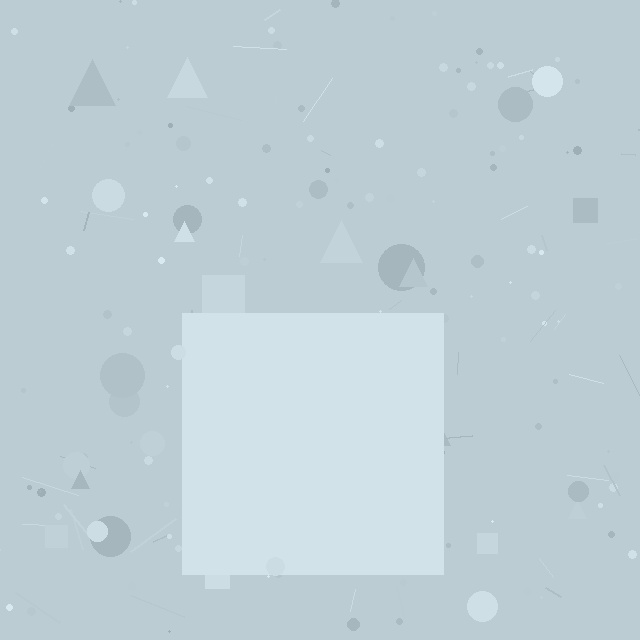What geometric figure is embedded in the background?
A square is embedded in the background.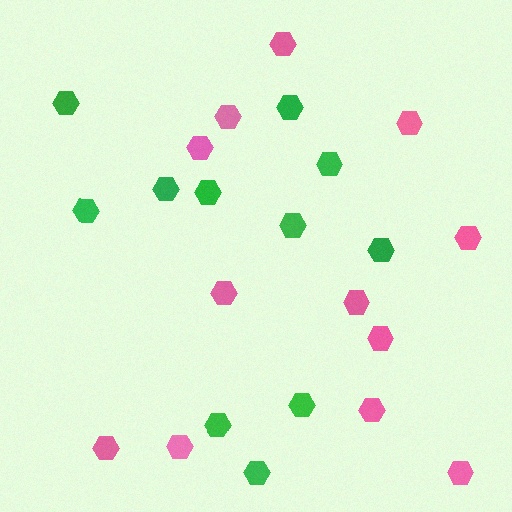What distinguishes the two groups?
There are 2 groups: one group of green hexagons (11) and one group of pink hexagons (12).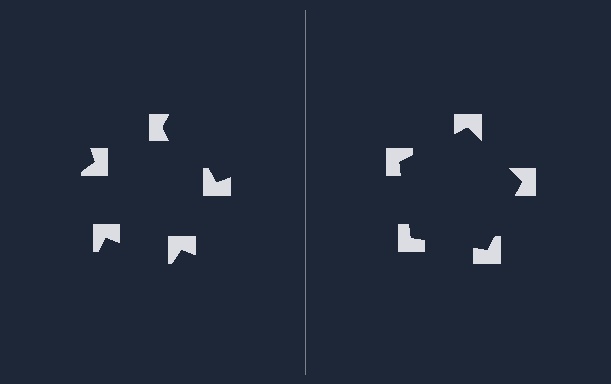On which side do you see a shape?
An illusory pentagon appears on the right side. On the left side the wedge cuts are rotated, so no coherent shape forms.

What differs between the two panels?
The notched squares are positioned identically on both sides; only the wedge orientations differ. On the right they align to a pentagon; on the left they are misaligned.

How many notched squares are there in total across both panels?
10 — 5 on each side.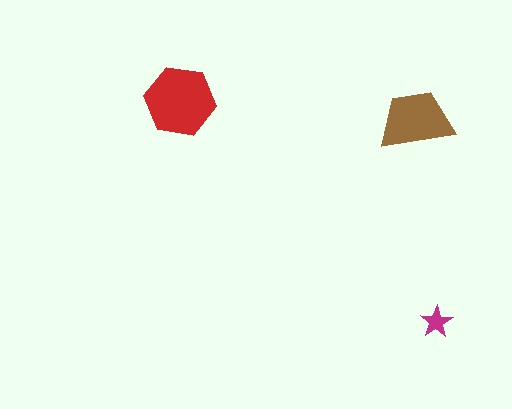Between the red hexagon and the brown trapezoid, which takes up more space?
The red hexagon.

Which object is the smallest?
The magenta star.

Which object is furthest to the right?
The magenta star is rightmost.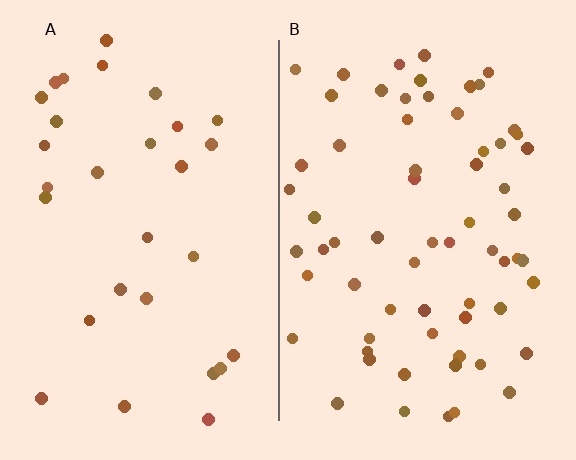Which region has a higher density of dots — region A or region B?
B (the right).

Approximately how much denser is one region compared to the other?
Approximately 2.2× — region B over region A.